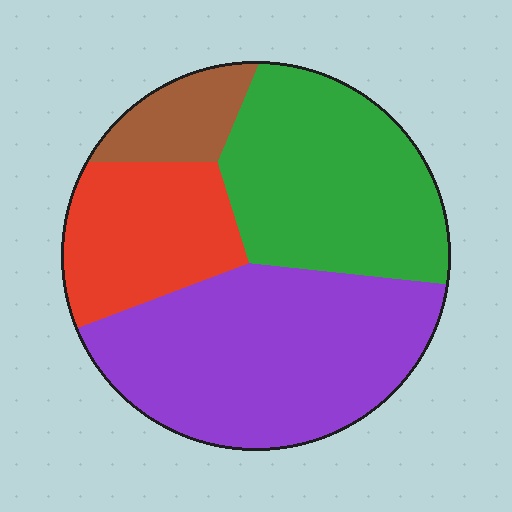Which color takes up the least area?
Brown, at roughly 10%.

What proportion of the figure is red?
Red covers 19% of the figure.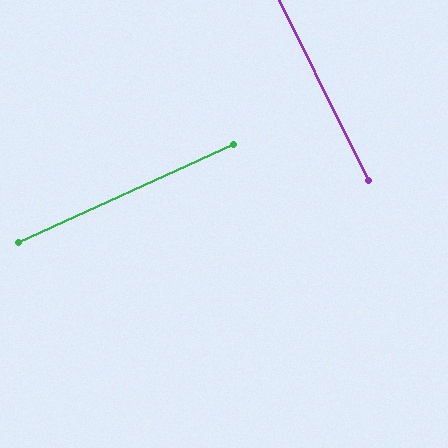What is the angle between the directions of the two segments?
Approximately 88 degrees.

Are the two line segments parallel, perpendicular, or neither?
Perpendicular — they meet at approximately 88°.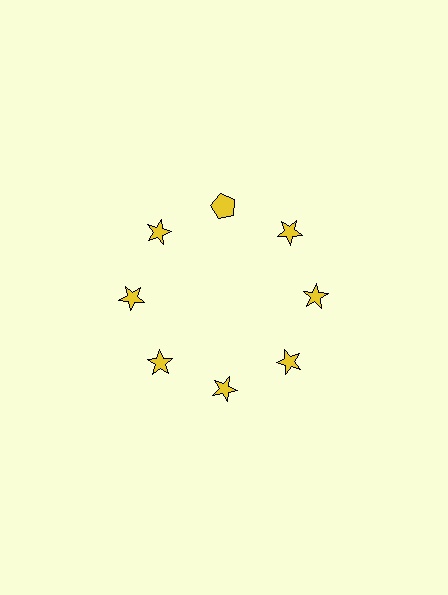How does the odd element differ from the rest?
It has a different shape: pentagon instead of star.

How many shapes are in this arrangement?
There are 8 shapes arranged in a ring pattern.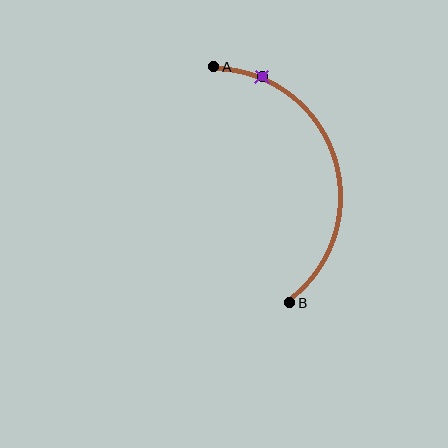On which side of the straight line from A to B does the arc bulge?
The arc bulges to the right of the straight line connecting A and B.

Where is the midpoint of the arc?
The arc midpoint is the point on the curve farthest from the straight line joining A and B. It sits to the right of that line.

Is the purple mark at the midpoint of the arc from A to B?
No. The purple mark lies on the arc but is closer to endpoint A. The arc midpoint would be at the point on the curve equidistant along the arc from both A and B.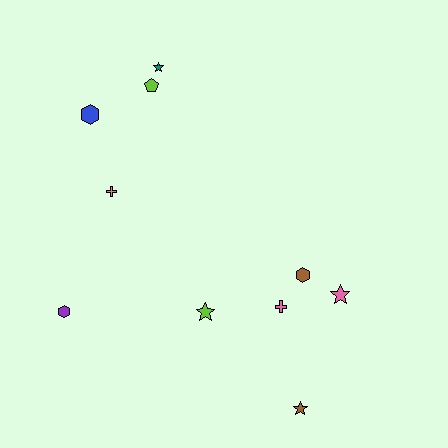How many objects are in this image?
There are 10 objects.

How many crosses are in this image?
There are 2 crosses.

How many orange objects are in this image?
There is 1 orange object.